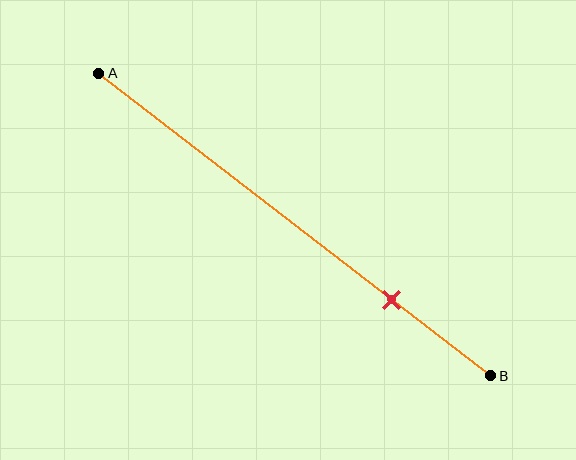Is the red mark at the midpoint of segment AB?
No, the mark is at about 75% from A, not at the 50% midpoint.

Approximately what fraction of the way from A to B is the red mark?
The red mark is approximately 75% of the way from A to B.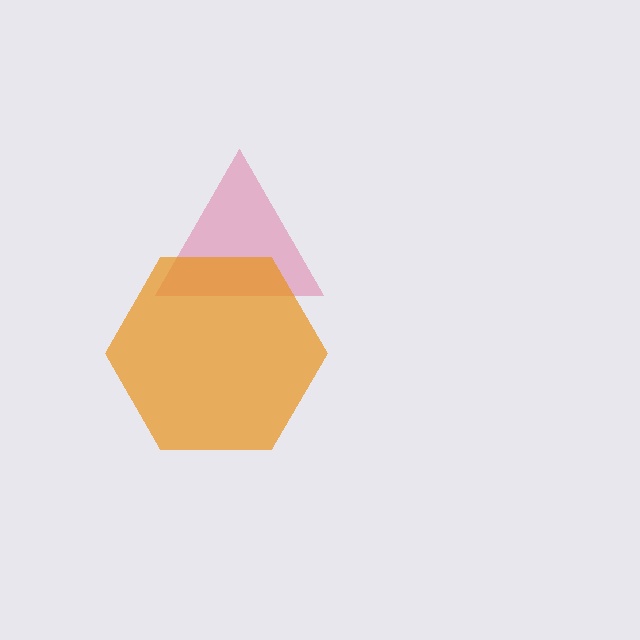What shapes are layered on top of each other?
The layered shapes are: a pink triangle, an orange hexagon.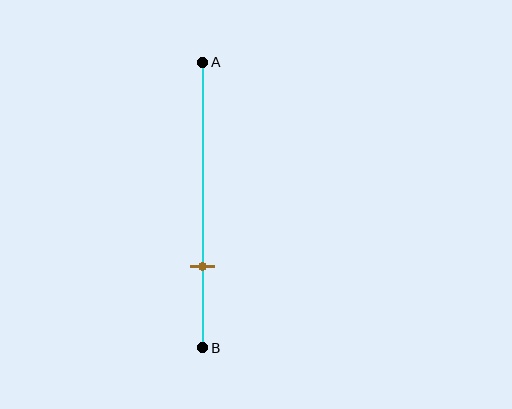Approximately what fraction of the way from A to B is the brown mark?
The brown mark is approximately 70% of the way from A to B.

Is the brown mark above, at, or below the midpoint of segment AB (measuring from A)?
The brown mark is below the midpoint of segment AB.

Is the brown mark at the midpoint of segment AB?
No, the mark is at about 70% from A, not at the 50% midpoint.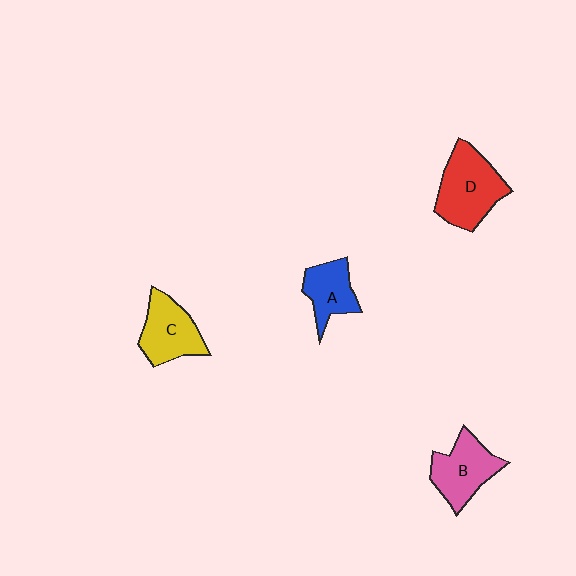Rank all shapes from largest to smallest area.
From largest to smallest: D (red), B (pink), C (yellow), A (blue).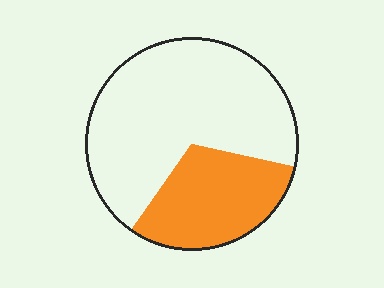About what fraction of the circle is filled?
About one third (1/3).